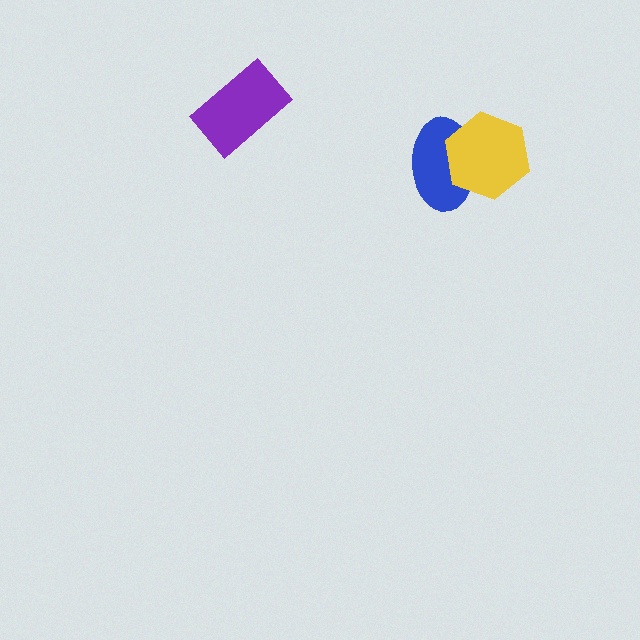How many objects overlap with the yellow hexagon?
1 object overlaps with the yellow hexagon.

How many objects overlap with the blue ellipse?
1 object overlaps with the blue ellipse.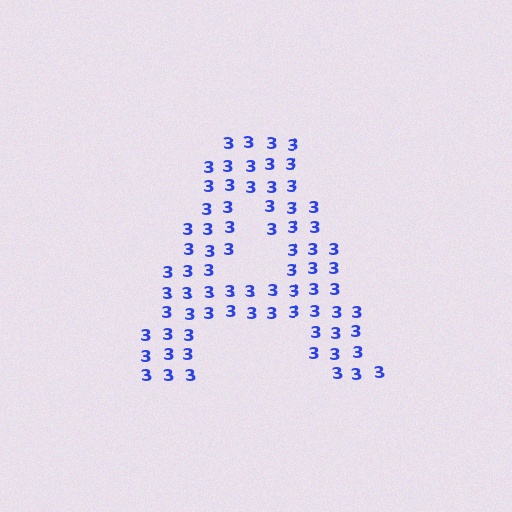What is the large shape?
The large shape is the letter A.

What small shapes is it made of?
It is made of small digit 3's.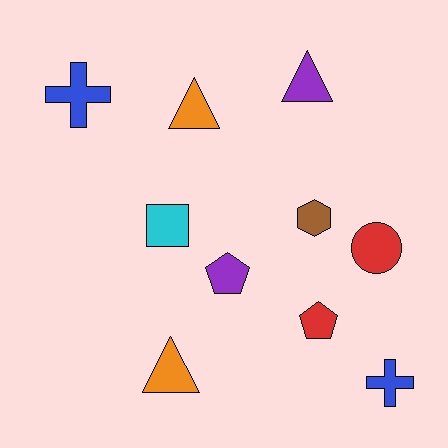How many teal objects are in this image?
There are no teal objects.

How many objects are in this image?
There are 10 objects.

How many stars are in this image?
There are no stars.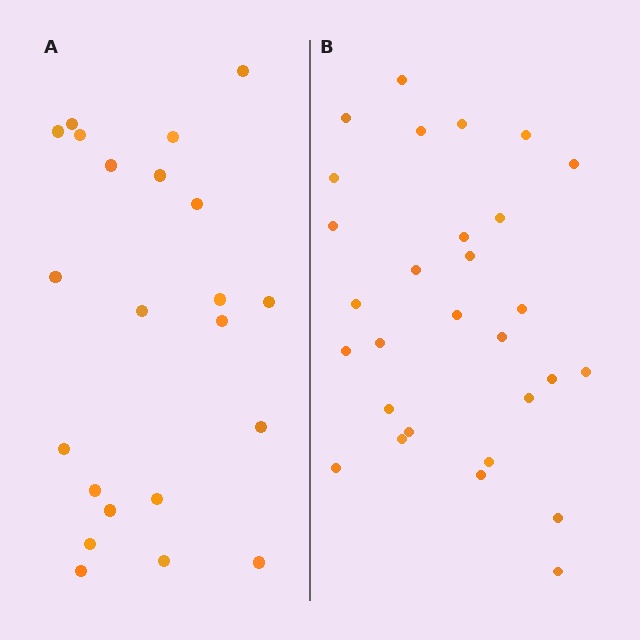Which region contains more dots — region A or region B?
Region B (the right region) has more dots.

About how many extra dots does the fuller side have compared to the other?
Region B has roughly 8 or so more dots than region A.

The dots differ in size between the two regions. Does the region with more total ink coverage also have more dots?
No. Region A has more total ink coverage because its dots are larger, but region B actually contains more individual dots. Total area can be misleading — the number of items is what matters here.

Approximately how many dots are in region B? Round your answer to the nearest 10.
About 30 dots. (The exact count is 29, which rounds to 30.)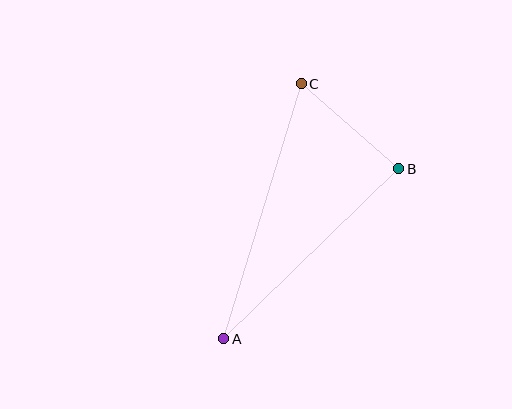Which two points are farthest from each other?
Points A and C are farthest from each other.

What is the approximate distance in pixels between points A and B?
The distance between A and B is approximately 244 pixels.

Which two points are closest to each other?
Points B and C are closest to each other.